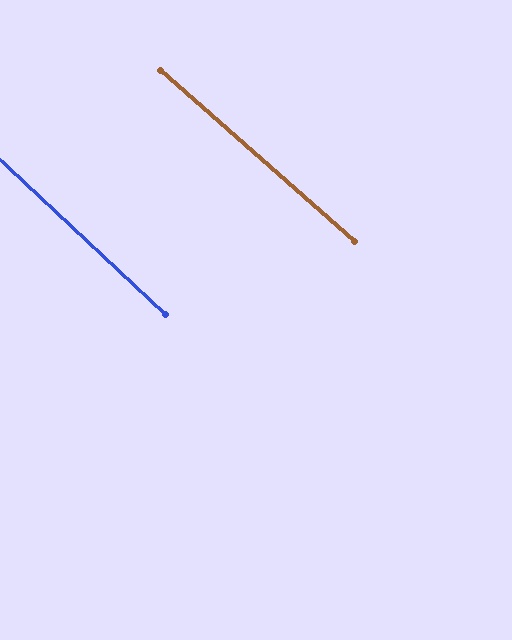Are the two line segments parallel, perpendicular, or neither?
Parallel — their directions differ by only 1.7°.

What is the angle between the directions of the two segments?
Approximately 2 degrees.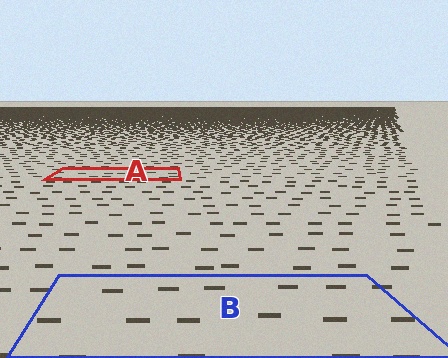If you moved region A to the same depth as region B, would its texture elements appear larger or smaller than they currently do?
They would appear larger. At a closer depth, the same texture elements are projected at a bigger on-screen size.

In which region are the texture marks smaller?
The texture marks are smaller in region A, because it is farther away.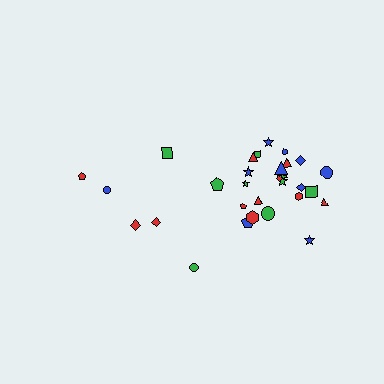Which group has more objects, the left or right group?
The right group.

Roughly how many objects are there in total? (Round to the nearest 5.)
Roughly 30 objects in total.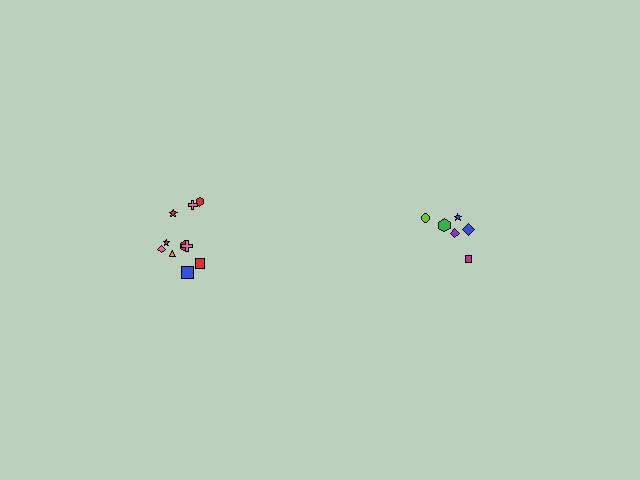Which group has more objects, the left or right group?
The left group.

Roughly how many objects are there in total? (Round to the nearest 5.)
Roughly 15 objects in total.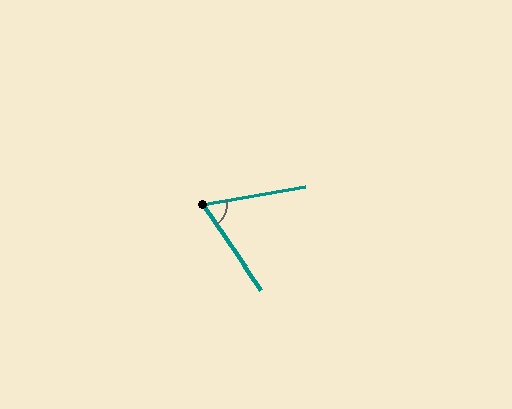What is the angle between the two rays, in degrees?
Approximately 65 degrees.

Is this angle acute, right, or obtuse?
It is acute.